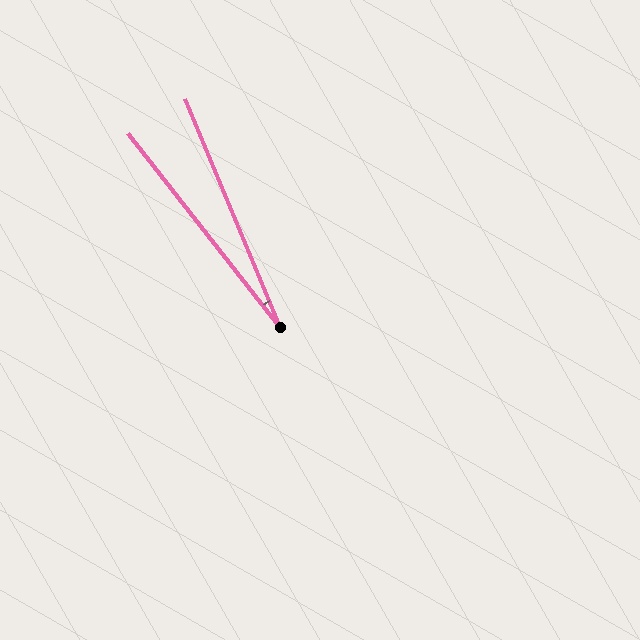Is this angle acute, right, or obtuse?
It is acute.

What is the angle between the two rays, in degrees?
Approximately 16 degrees.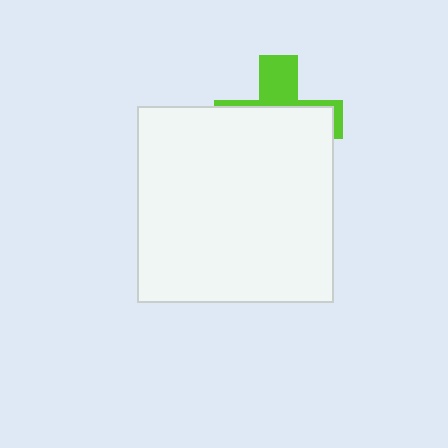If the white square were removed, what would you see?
You would see the complete lime cross.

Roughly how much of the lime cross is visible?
A small part of it is visible (roughly 33%).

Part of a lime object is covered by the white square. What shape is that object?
It is a cross.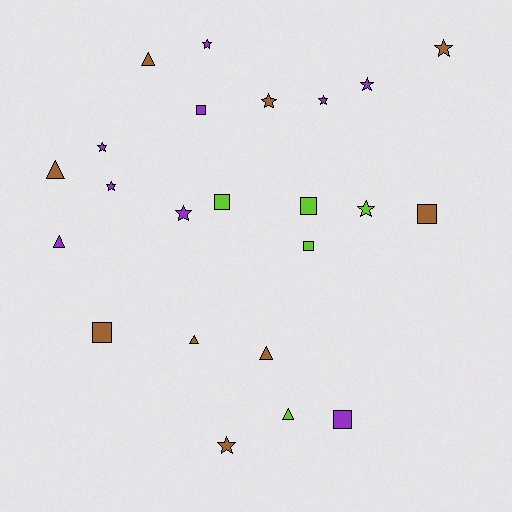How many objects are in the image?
There are 23 objects.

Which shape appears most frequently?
Star, with 10 objects.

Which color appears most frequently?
Brown, with 9 objects.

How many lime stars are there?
There is 1 lime star.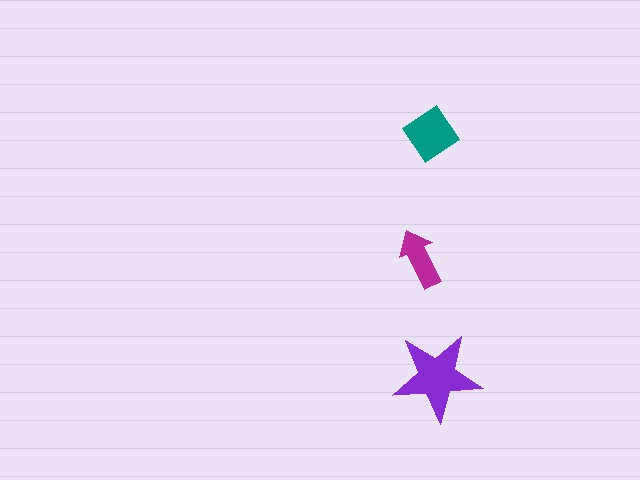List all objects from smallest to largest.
The magenta arrow, the teal diamond, the purple star.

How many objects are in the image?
There are 3 objects in the image.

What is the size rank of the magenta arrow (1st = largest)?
3rd.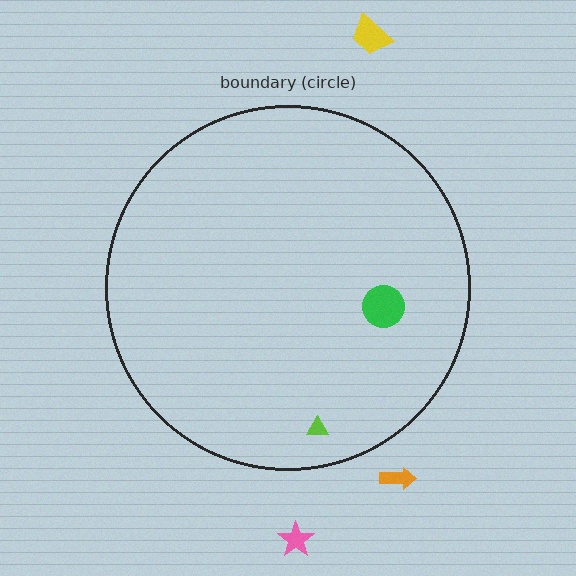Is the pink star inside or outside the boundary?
Outside.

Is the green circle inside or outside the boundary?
Inside.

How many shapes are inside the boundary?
2 inside, 3 outside.